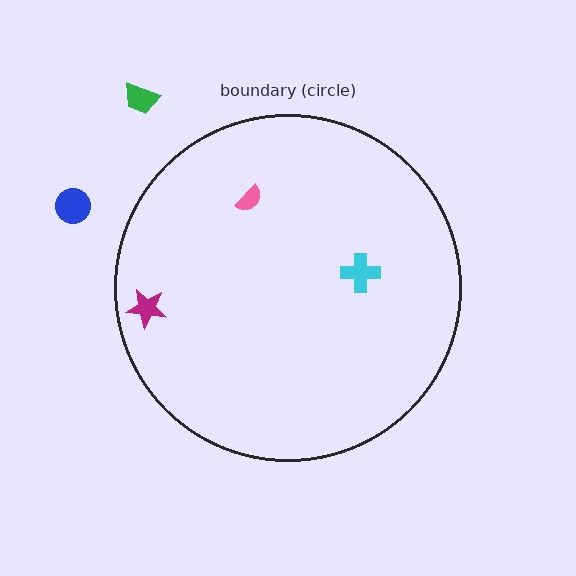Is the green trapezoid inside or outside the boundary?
Outside.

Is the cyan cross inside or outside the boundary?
Inside.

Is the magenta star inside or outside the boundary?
Inside.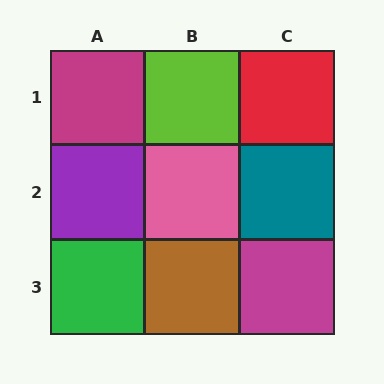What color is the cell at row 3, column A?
Green.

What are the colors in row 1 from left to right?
Magenta, lime, red.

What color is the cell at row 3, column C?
Magenta.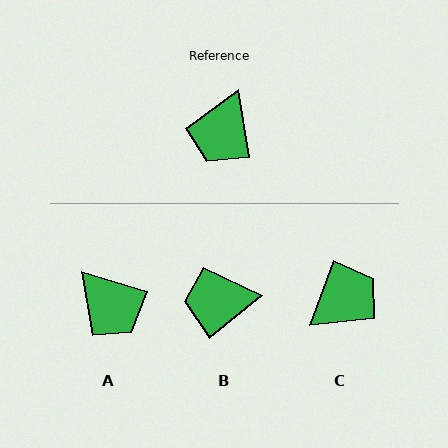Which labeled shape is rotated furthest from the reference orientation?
C, about 150 degrees away.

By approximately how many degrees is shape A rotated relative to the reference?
Approximately 63 degrees counter-clockwise.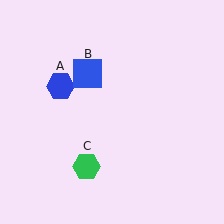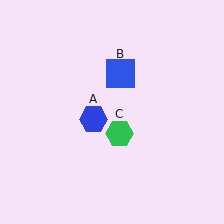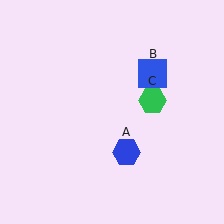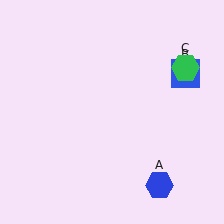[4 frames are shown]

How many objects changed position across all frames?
3 objects changed position: blue hexagon (object A), blue square (object B), green hexagon (object C).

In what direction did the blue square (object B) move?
The blue square (object B) moved right.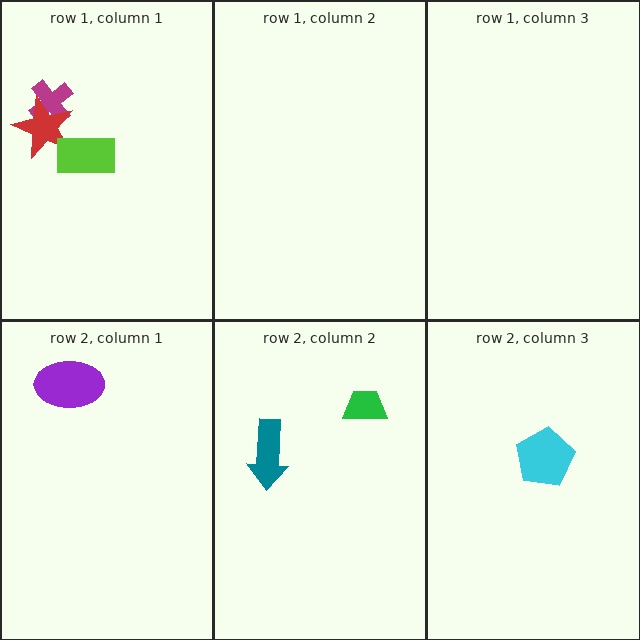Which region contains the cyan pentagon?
The row 2, column 3 region.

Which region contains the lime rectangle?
The row 1, column 1 region.